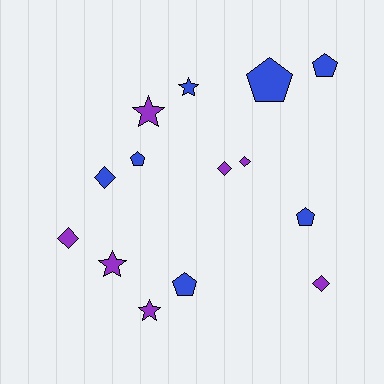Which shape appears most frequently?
Pentagon, with 5 objects.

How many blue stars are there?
There is 1 blue star.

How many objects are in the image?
There are 14 objects.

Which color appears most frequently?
Blue, with 7 objects.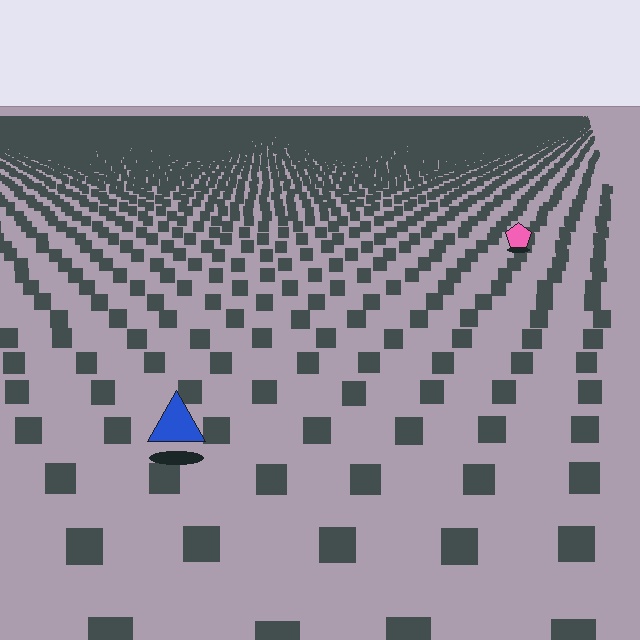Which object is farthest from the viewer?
The pink pentagon is farthest from the viewer. It appears smaller and the ground texture around it is denser.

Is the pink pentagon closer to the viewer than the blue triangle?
No. The blue triangle is closer — you can tell from the texture gradient: the ground texture is coarser near it.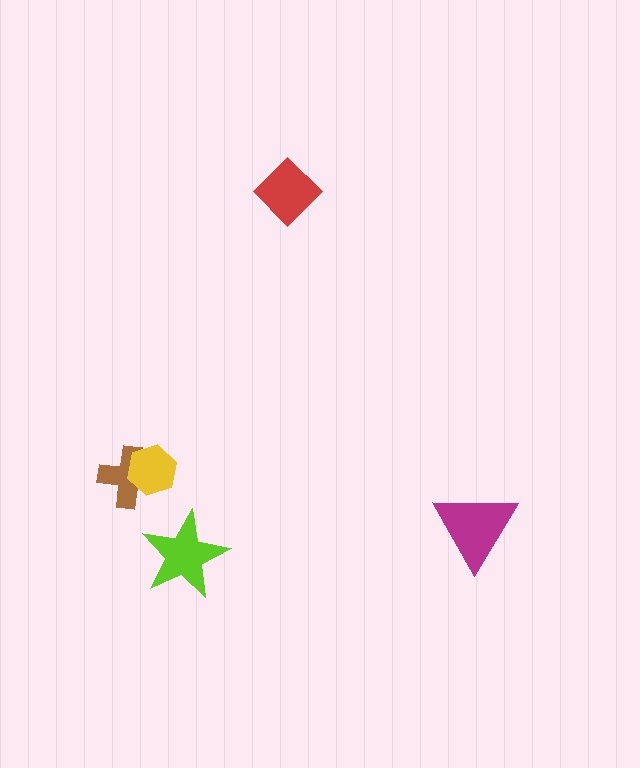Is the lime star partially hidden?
No, no other shape covers it.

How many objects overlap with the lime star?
0 objects overlap with the lime star.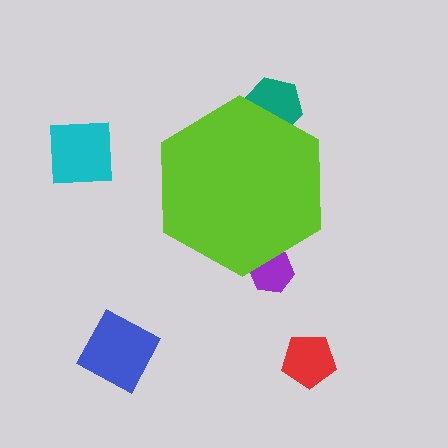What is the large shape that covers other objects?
A lime hexagon.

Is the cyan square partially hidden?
No, the cyan square is fully visible.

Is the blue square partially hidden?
No, the blue square is fully visible.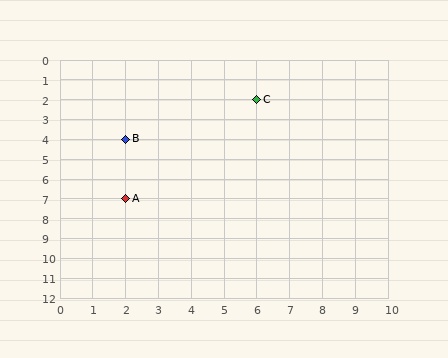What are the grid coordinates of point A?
Point A is at grid coordinates (2, 7).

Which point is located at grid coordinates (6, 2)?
Point C is at (6, 2).